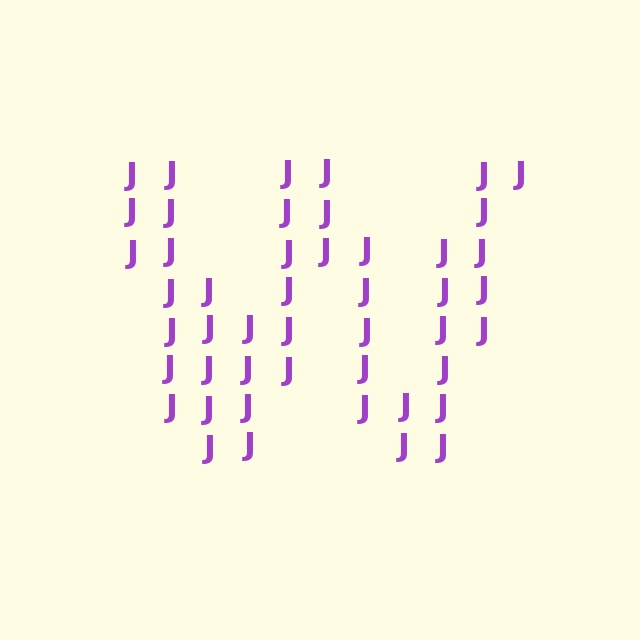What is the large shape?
The large shape is the letter W.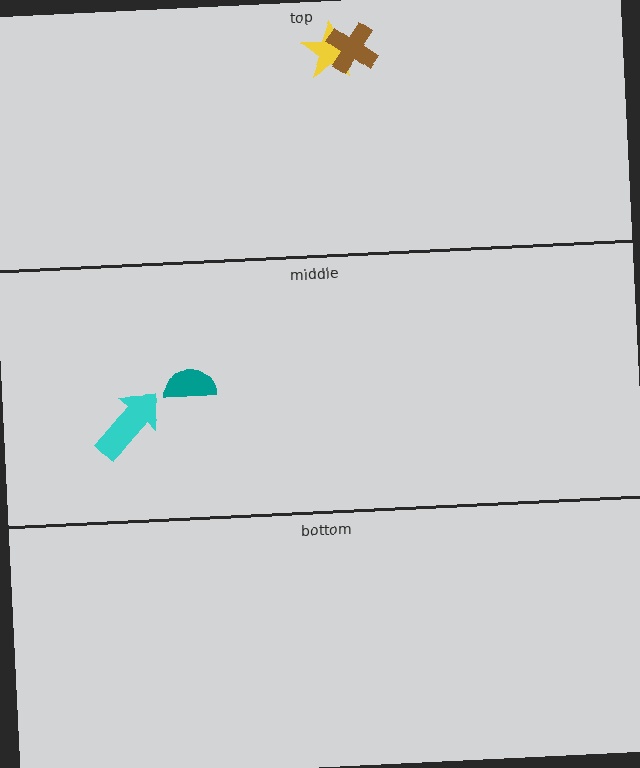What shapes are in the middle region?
The cyan arrow, the teal semicircle.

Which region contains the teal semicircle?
The middle region.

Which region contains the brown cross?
The top region.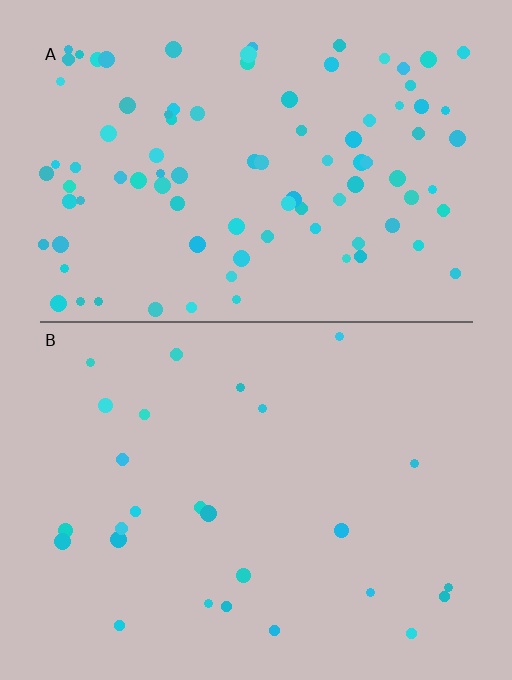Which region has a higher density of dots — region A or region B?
A (the top).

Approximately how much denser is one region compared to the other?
Approximately 3.5× — region A over region B.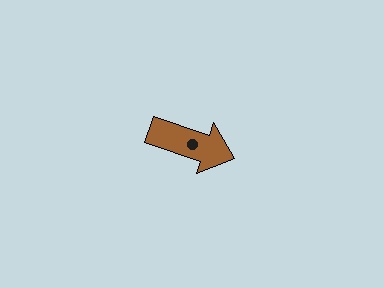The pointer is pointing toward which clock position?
Roughly 4 o'clock.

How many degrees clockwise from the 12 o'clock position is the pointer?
Approximately 109 degrees.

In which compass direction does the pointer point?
East.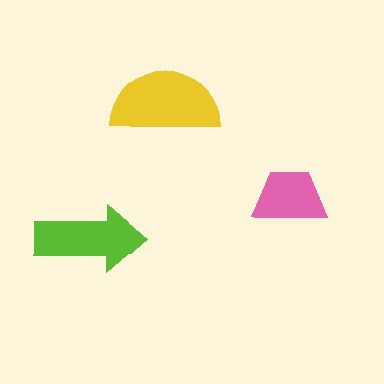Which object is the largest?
The yellow semicircle.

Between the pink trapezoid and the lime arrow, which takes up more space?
The lime arrow.